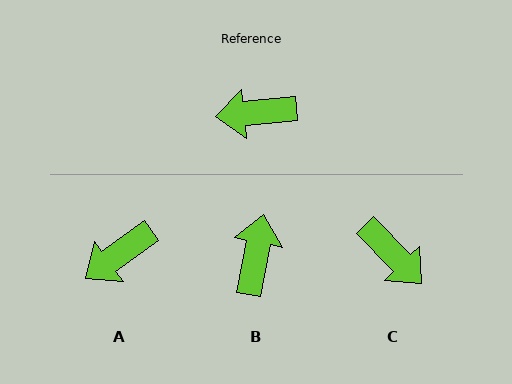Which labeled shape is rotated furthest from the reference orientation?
C, about 128 degrees away.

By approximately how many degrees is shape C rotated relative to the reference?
Approximately 128 degrees counter-clockwise.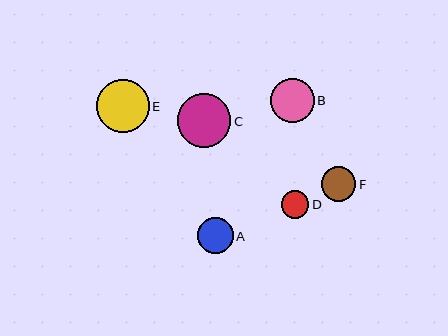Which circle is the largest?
Circle C is the largest with a size of approximately 53 pixels.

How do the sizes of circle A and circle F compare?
Circle A and circle F are approximately the same size.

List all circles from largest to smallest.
From largest to smallest: C, E, B, A, F, D.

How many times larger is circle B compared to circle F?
Circle B is approximately 1.3 times the size of circle F.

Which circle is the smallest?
Circle D is the smallest with a size of approximately 28 pixels.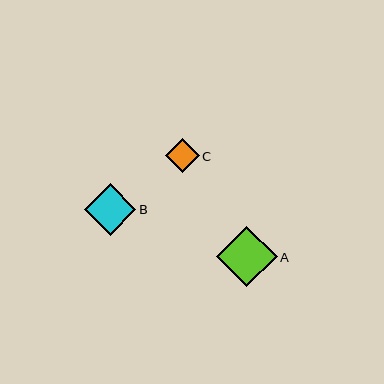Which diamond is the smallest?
Diamond C is the smallest with a size of approximately 34 pixels.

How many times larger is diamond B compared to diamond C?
Diamond B is approximately 1.5 times the size of diamond C.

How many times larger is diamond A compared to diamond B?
Diamond A is approximately 1.2 times the size of diamond B.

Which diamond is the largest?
Diamond A is the largest with a size of approximately 60 pixels.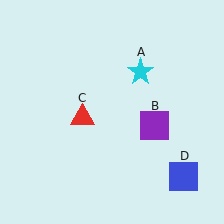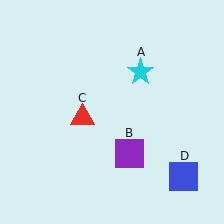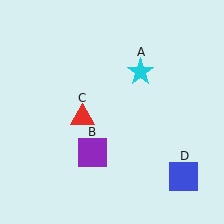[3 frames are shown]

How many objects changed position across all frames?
1 object changed position: purple square (object B).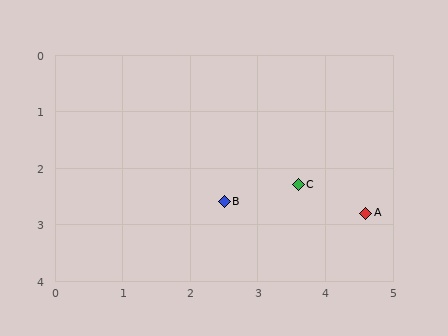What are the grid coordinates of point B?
Point B is at approximately (2.5, 2.6).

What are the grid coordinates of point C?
Point C is at approximately (3.6, 2.3).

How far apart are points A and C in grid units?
Points A and C are about 1.1 grid units apart.